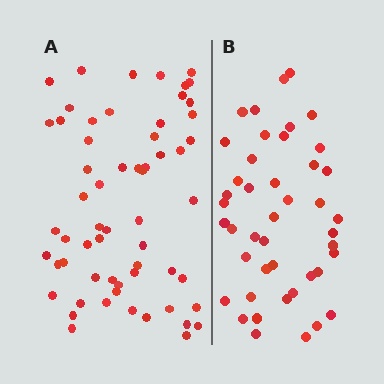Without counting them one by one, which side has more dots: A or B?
Region A (the left region) has more dots.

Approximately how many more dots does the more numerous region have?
Region A has approximately 15 more dots than region B.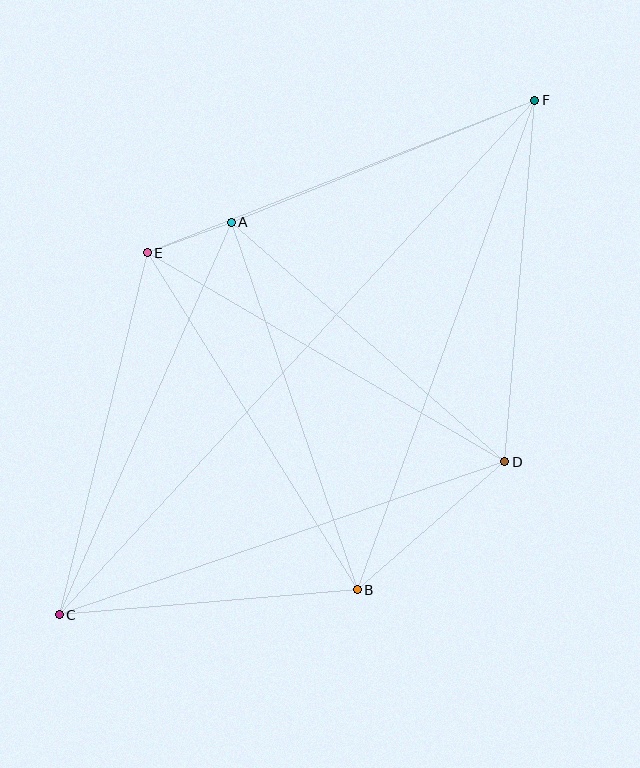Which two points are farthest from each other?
Points C and F are farthest from each other.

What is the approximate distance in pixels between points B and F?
The distance between B and F is approximately 521 pixels.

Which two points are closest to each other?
Points A and E are closest to each other.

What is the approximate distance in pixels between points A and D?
The distance between A and D is approximately 363 pixels.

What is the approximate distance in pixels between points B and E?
The distance between B and E is approximately 397 pixels.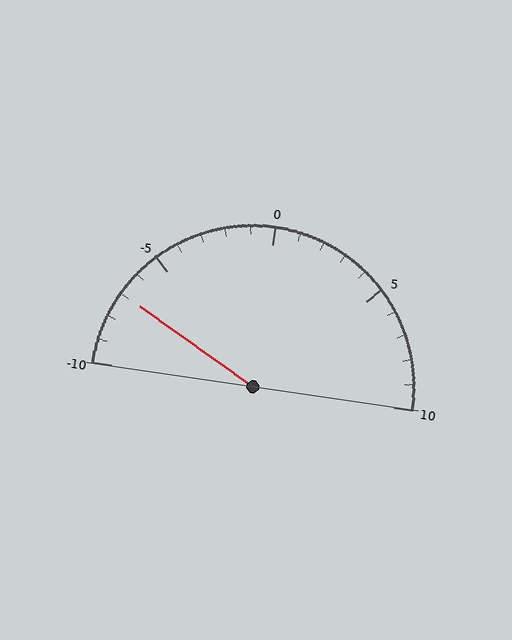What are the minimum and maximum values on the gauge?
The gauge ranges from -10 to 10.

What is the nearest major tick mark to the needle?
The nearest major tick mark is -5.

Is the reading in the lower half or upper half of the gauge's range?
The reading is in the lower half of the range (-10 to 10).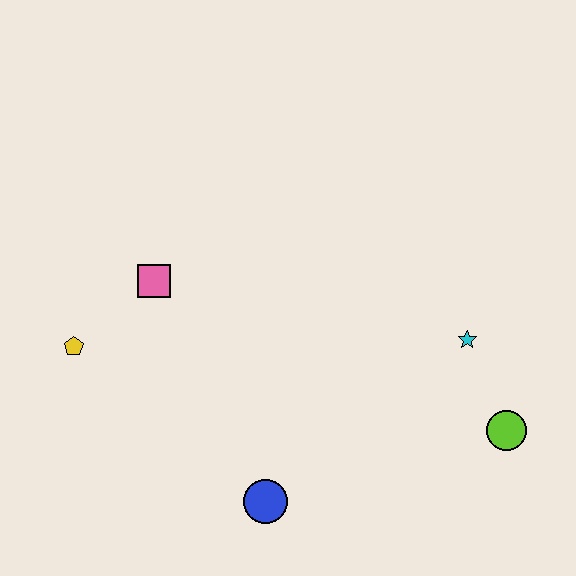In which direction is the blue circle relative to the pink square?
The blue circle is below the pink square.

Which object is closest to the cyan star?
The lime circle is closest to the cyan star.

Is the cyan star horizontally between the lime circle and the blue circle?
Yes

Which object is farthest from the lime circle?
The yellow pentagon is farthest from the lime circle.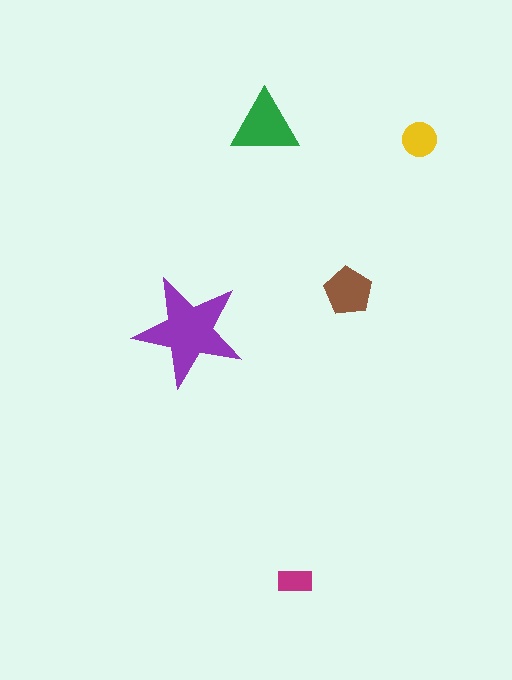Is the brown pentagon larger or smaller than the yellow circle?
Larger.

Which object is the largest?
The purple star.